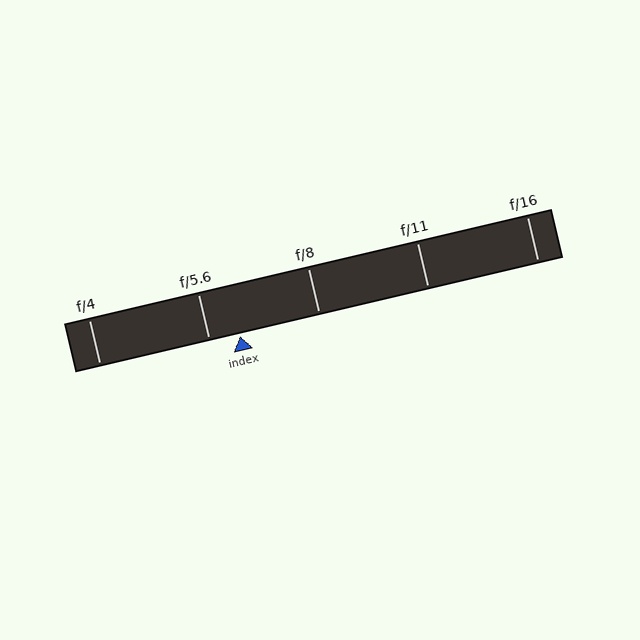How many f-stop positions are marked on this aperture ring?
There are 5 f-stop positions marked.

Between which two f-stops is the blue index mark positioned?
The index mark is between f/5.6 and f/8.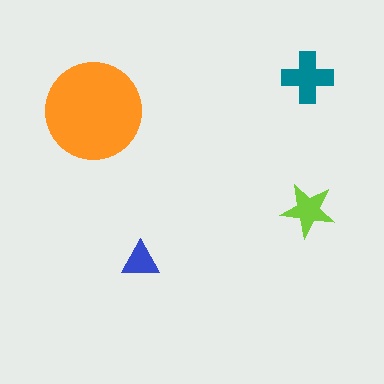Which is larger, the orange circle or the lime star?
The orange circle.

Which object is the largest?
The orange circle.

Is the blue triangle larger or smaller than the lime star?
Smaller.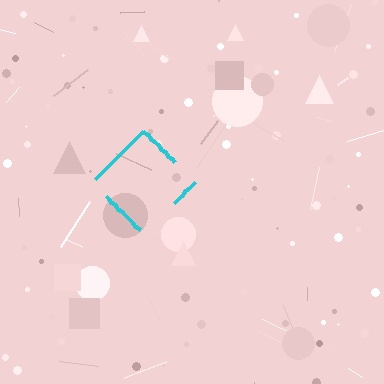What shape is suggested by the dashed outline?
The dashed outline suggests a diamond.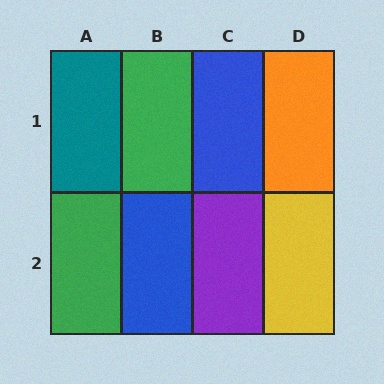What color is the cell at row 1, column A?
Teal.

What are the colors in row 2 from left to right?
Green, blue, purple, yellow.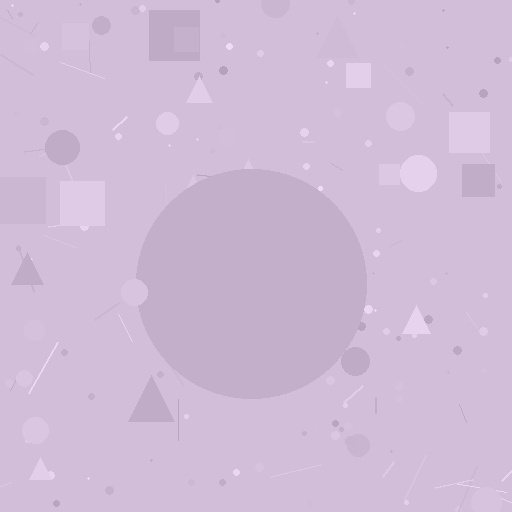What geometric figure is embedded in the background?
A circle is embedded in the background.